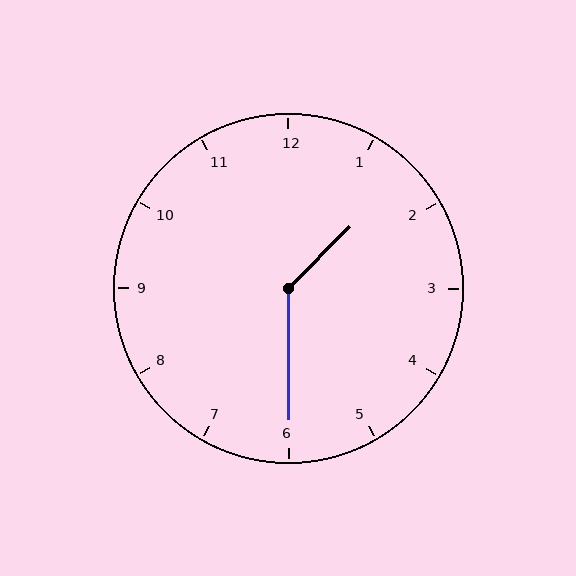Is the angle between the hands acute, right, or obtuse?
It is obtuse.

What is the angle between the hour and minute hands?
Approximately 135 degrees.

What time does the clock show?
1:30.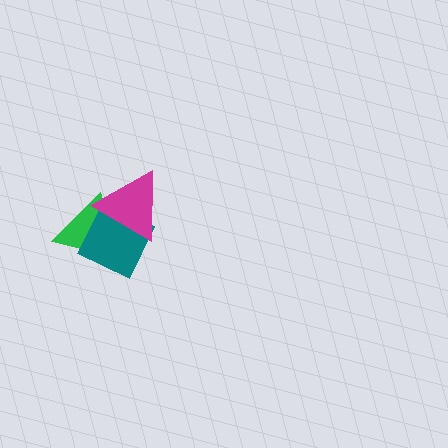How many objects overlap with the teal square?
2 objects overlap with the teal square.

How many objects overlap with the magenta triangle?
2 objects overlap with the magenta triangle.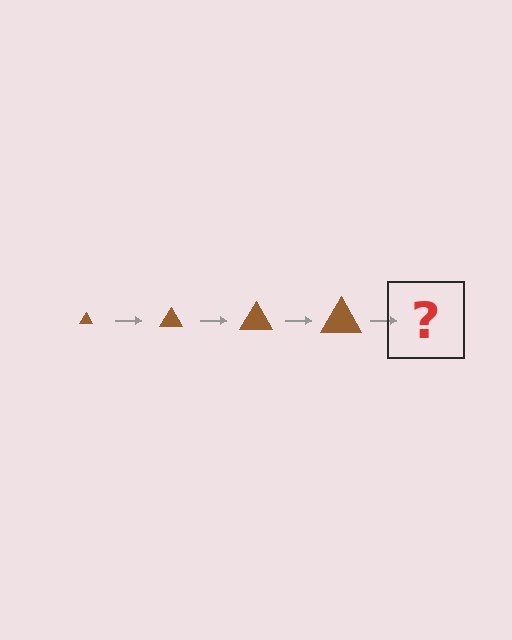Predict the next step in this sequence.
The next step is a brown triangle, larger than the previous one.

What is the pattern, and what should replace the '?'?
The pattern is that the triangle gets progressively larger each step. The '?' should be a brown triangle, larger than the previous one.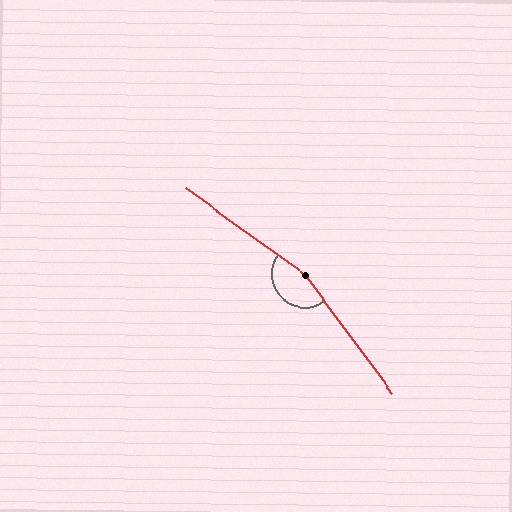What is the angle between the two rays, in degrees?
Approximately 162 degrees.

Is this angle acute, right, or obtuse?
It is obtuse.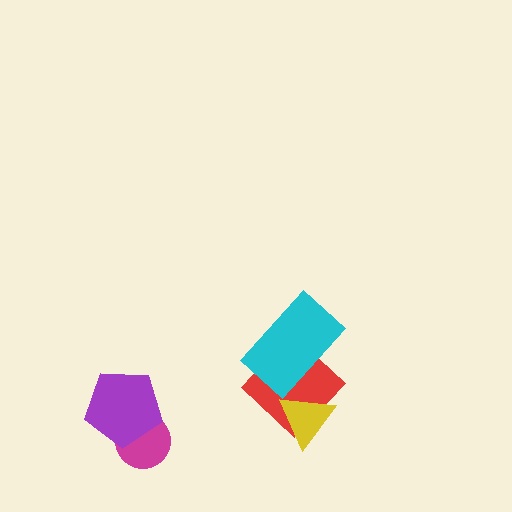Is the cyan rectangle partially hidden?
No, no other shape covers it.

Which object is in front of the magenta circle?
The purple pentagon is in front of the magenta circle.